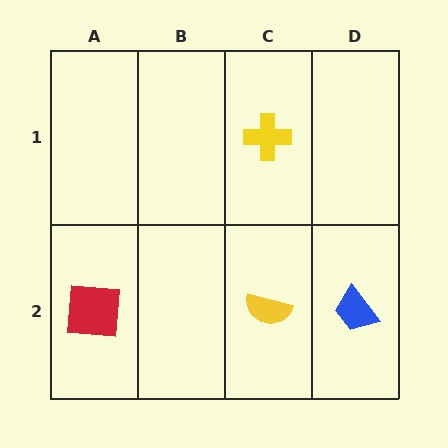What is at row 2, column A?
A red square.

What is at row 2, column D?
A blue trapezoid.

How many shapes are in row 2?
3 shapes.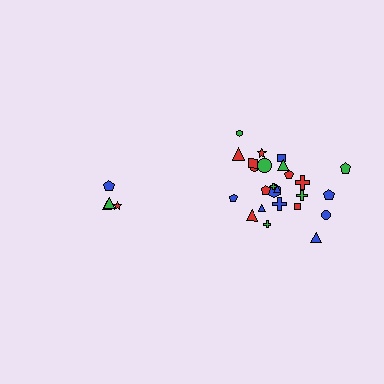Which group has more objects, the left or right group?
The right group.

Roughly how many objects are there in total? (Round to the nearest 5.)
Roughly 30 objects in total.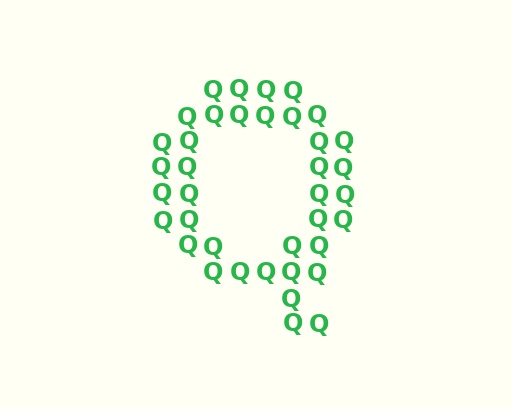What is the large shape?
The large shape is the letter Q.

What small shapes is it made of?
It is made of small letter Q's.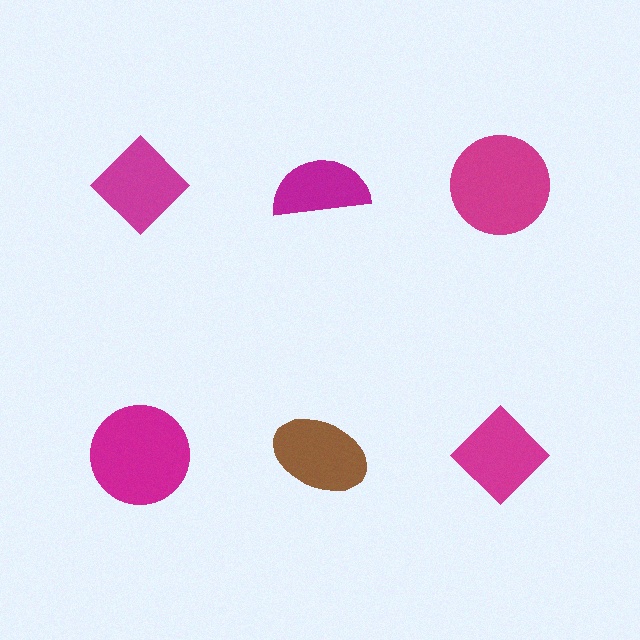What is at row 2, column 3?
A magenta diamond.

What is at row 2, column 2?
A brown ellipse.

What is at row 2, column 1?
A magenta circle.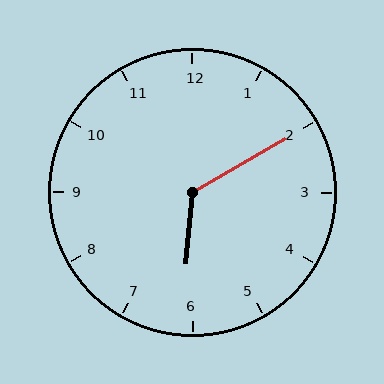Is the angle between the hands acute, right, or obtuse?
It is obtuse.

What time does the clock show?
6:10.